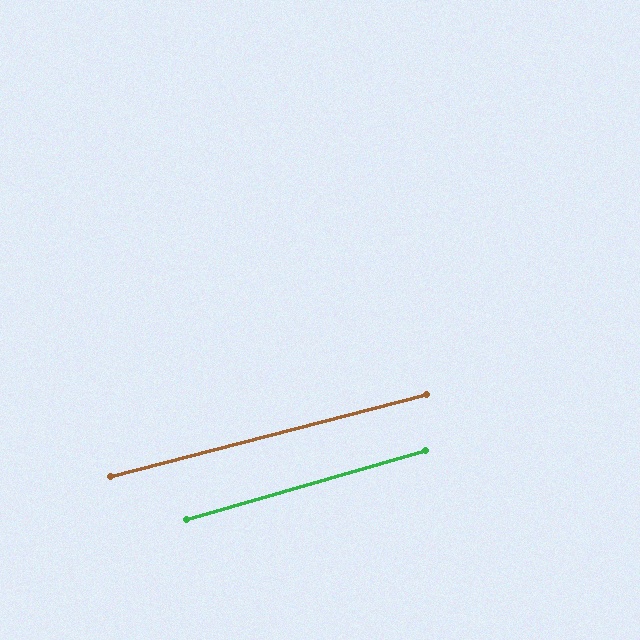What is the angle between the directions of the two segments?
Approximately 1 degree.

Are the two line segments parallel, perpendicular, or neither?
Parallel — their directions differ by only 1.3°.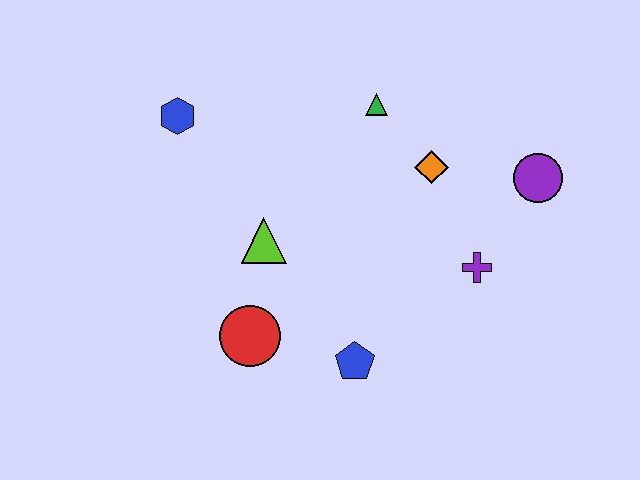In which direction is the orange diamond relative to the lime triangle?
The orange diamond is to the right of the lime triangle.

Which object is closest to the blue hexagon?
The lime triangle is closest to the blue hexagon.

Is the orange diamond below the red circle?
No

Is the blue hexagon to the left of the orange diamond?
Yes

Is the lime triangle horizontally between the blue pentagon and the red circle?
Yes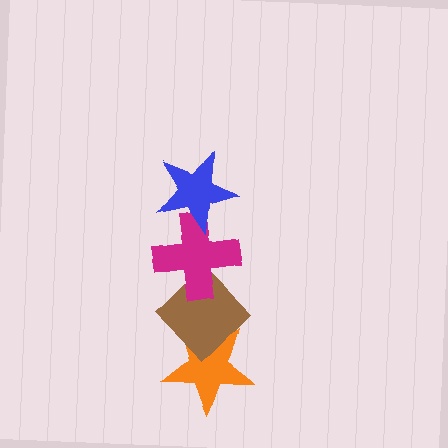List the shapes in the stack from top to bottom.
From top to bottom: the blue star, the magenta cross, the brown diamond, the orange star.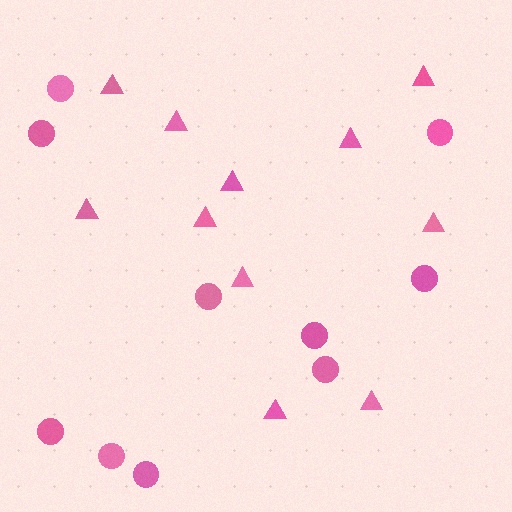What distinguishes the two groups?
There are 2 groups: one group of circles (10) and one group of triangles (11).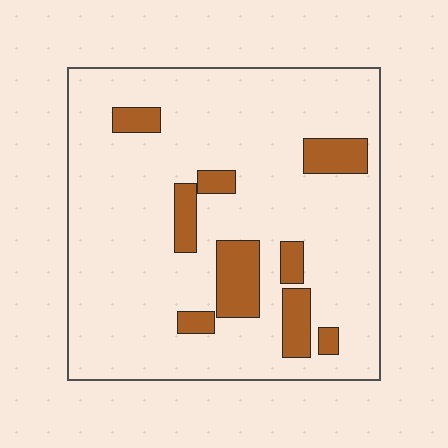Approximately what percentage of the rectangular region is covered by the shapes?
Approximately 15%.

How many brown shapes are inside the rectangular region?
9.